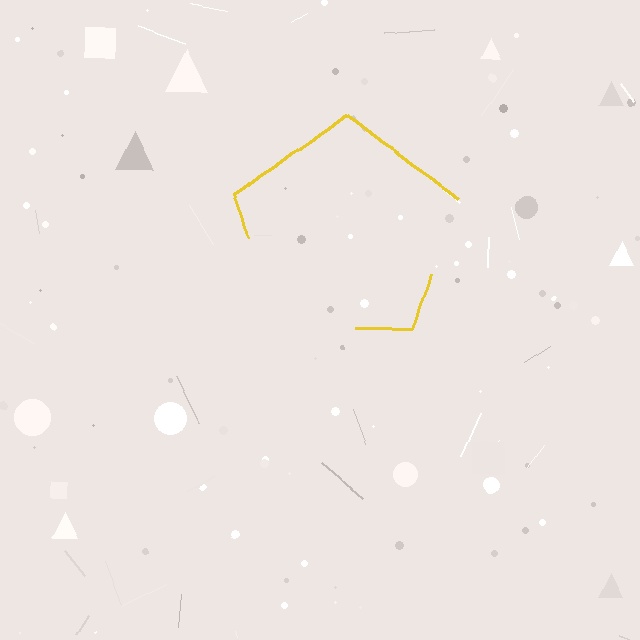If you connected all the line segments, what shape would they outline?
They would outline a pentagon.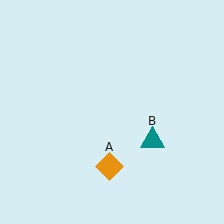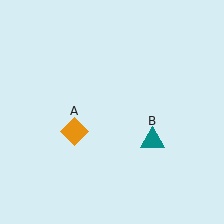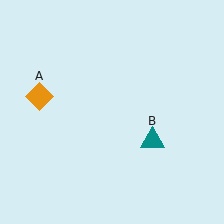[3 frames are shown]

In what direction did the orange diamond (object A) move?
The orange diamond (object A) moved up and to the left.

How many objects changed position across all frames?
1 object changed position: orange diamond (object A).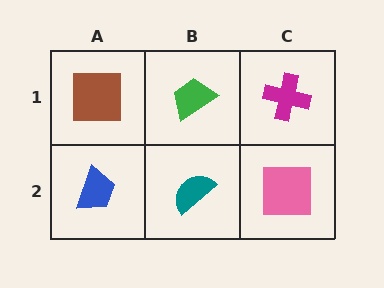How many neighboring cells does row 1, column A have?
2.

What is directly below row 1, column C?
A pink square.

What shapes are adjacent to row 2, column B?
A green trapezoid (row 1, column B), a blue trapezoid (row 2, column A), a pink square (row 2, column C).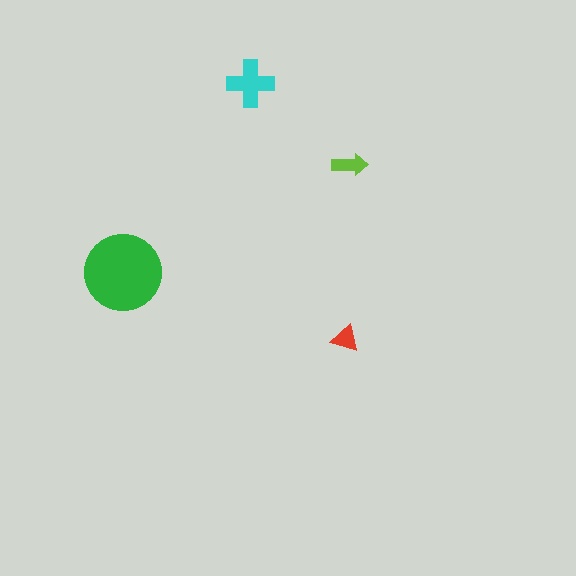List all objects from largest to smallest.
The green circle, the cyan cross, the lime arrow, the red triangle.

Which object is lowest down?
The red triangle is bottommost.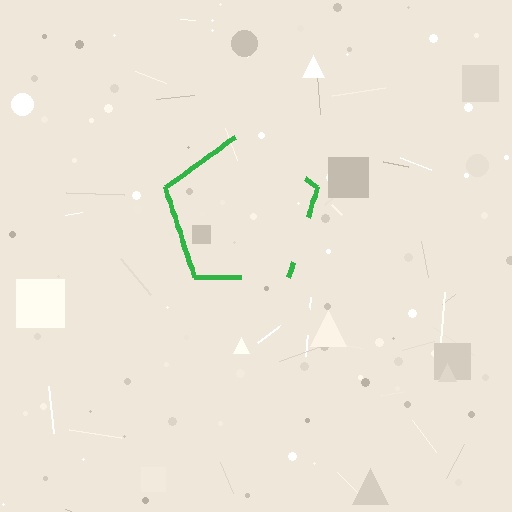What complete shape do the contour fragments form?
The contour fragments form a pentagon.